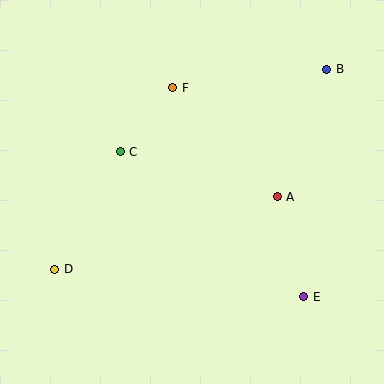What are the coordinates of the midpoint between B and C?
The midpoint between B and C is at (224, 111).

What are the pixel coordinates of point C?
Point C is at (120, 152).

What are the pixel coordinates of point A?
Point A is at (277, 197).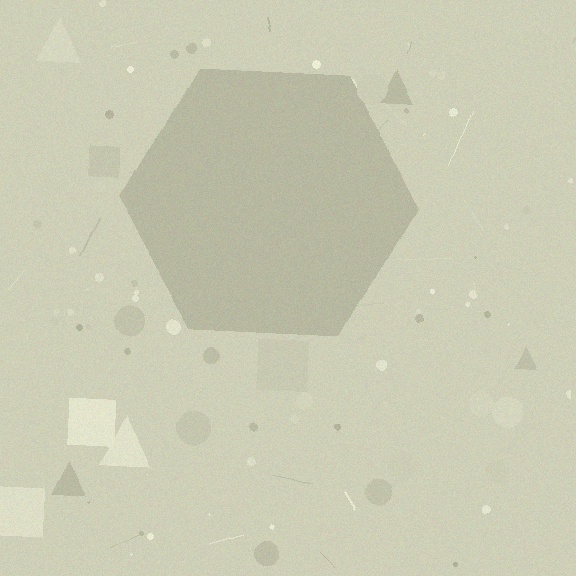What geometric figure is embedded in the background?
A hexagon is embedded in the background.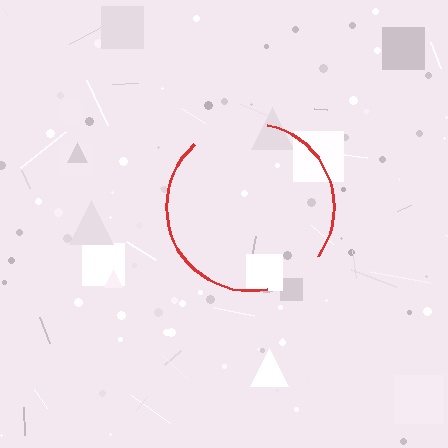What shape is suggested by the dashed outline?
The dashed outline suggests a circle.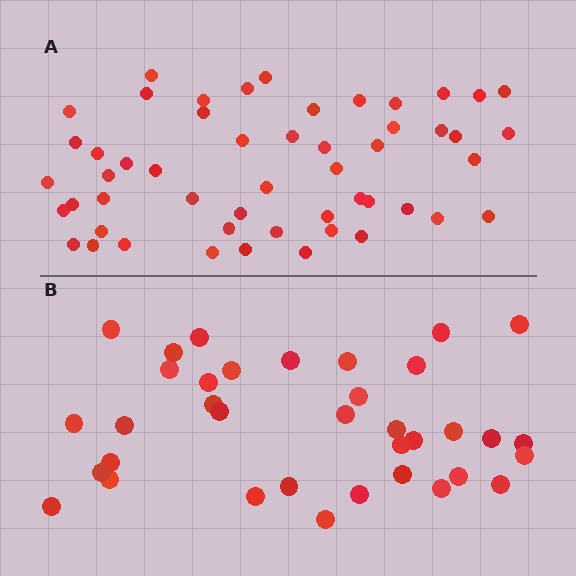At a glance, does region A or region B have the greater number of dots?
Region A (the top region) has more dots.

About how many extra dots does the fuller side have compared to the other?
Region A has approximately 15 more dots than region B.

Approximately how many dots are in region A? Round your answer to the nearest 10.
About 50 dots. (The exact count is 52, which rounds to 50.)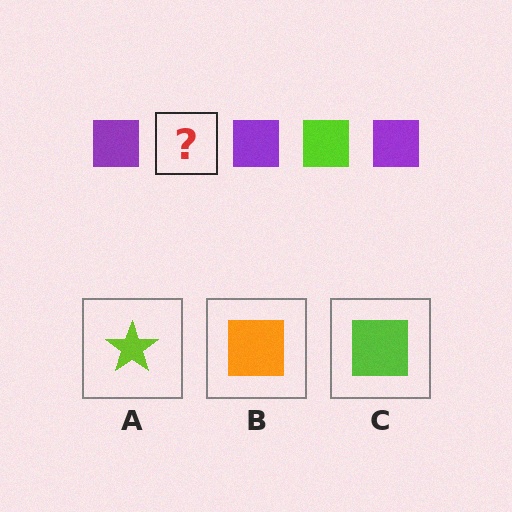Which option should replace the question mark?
Option C.